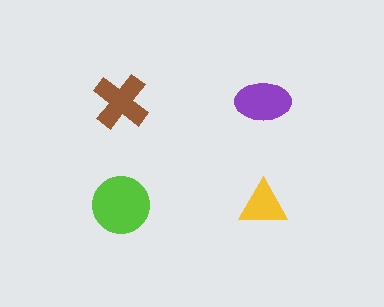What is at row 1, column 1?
A brown cross.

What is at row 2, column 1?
A lime circle.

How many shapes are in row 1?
2 shapes.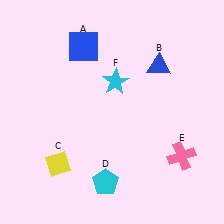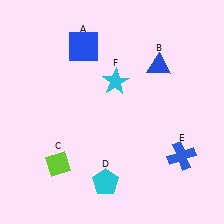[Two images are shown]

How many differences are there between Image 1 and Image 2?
There are 2 differences between the two images.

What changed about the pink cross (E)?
In Image 1, E is pink. In Image 2, it changed to blue.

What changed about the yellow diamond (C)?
In Image 1, C is yellow. In Image 2, it changed to lime.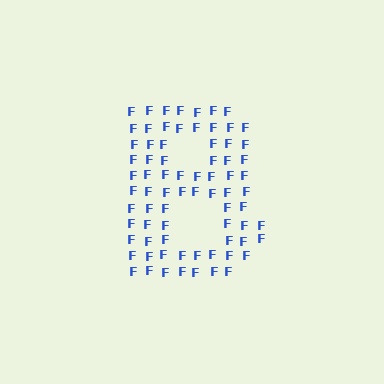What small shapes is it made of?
It is made of small letter F's.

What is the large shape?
The large shape is the letter B.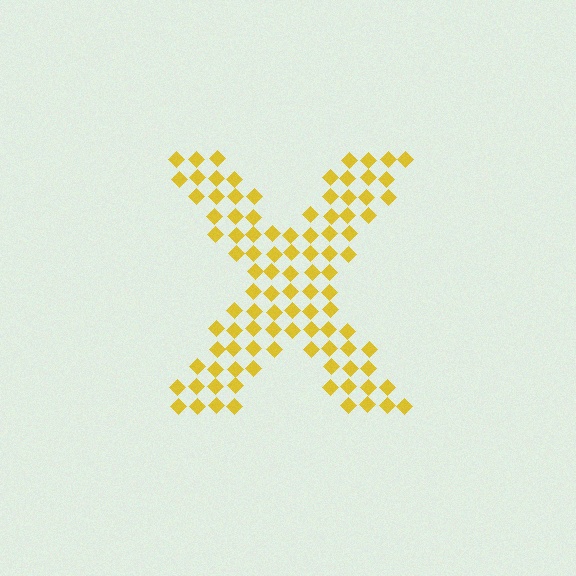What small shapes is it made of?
It is made of small diamonds.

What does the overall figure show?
The overall figure shows the letter X.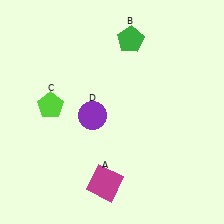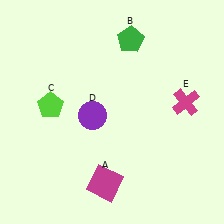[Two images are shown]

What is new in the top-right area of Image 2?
A magenta cross (E) was added in the top-right area of Image 2.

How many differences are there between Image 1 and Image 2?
There is 1 difference between the two images.